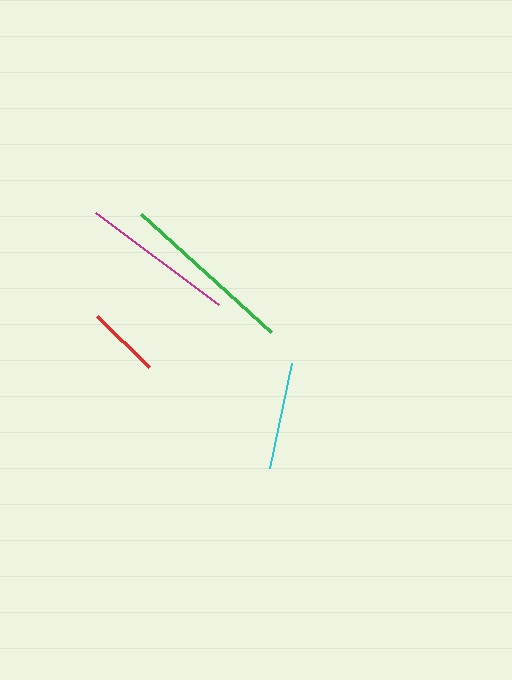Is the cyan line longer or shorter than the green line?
The green line is longer than the cyan line.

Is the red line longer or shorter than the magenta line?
The magenta line is longer than the red line.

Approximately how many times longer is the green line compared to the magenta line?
The green line is approximately 1.1 times the length of the magenta line.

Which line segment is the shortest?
The red line is the shortest at approximately 73 pixels.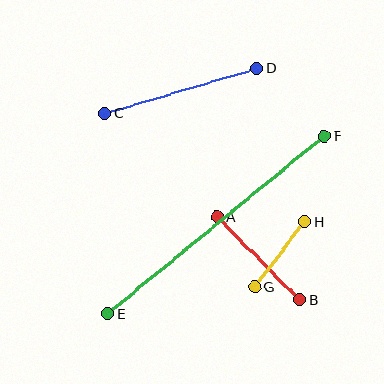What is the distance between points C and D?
The distance is approximately 158 pixels.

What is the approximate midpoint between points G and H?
The midpoint is at approximately (280, 255) pixels.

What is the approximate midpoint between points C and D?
The midpoint is at approximately (181, 91) pixels.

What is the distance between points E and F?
The distance is approximately 280 pixels.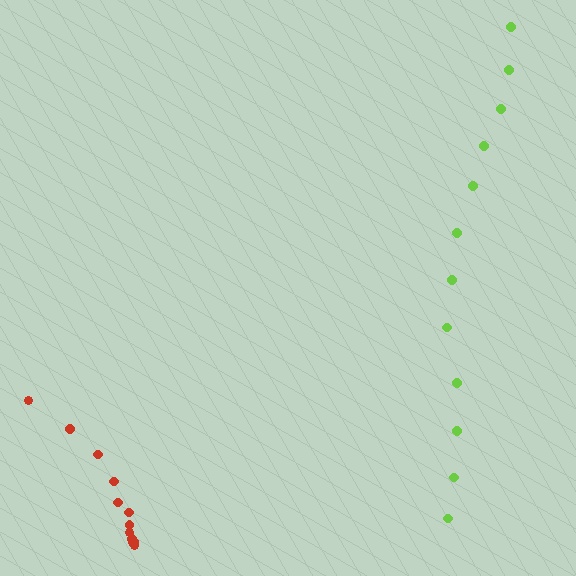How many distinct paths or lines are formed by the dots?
There are 2 distinct paths.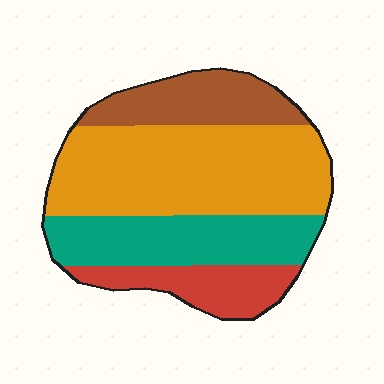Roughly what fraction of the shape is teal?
Teal takes up about one quarter (1/4) of the shape.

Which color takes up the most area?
Orange, at roughly 45%.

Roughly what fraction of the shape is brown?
Brown covers 17% of the shape.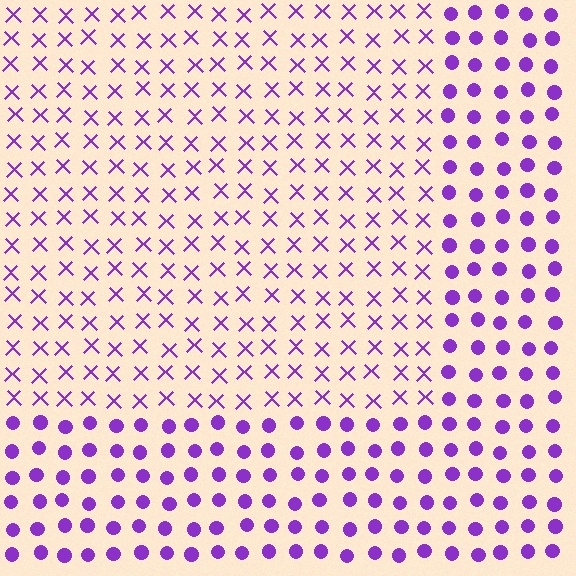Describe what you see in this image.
The image is filled with small purple elements arranged in a uniform grid. A rectangle-shaped region contains X marks, while the surrounding area contains circles. The boundary is defined purely by the change in element shape.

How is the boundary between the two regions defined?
The boundary is defined by a change in element shape: X marks inside vs. circles outside. All elements share the same color and spacing.